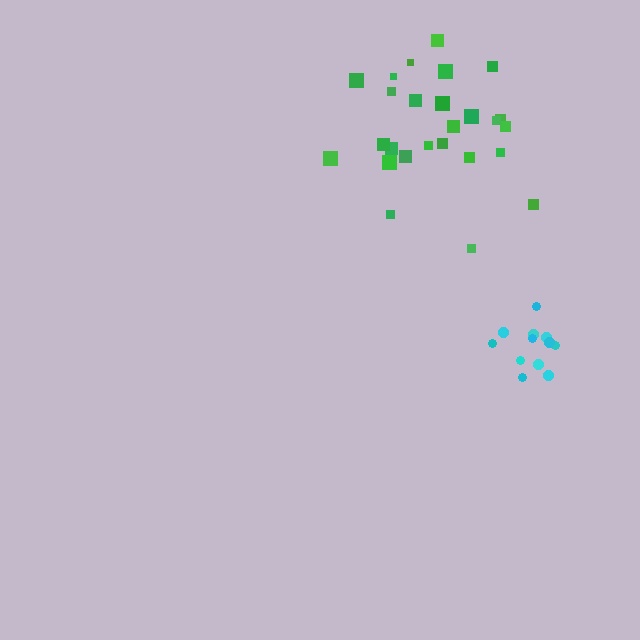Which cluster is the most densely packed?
Cyan.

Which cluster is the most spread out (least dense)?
Green.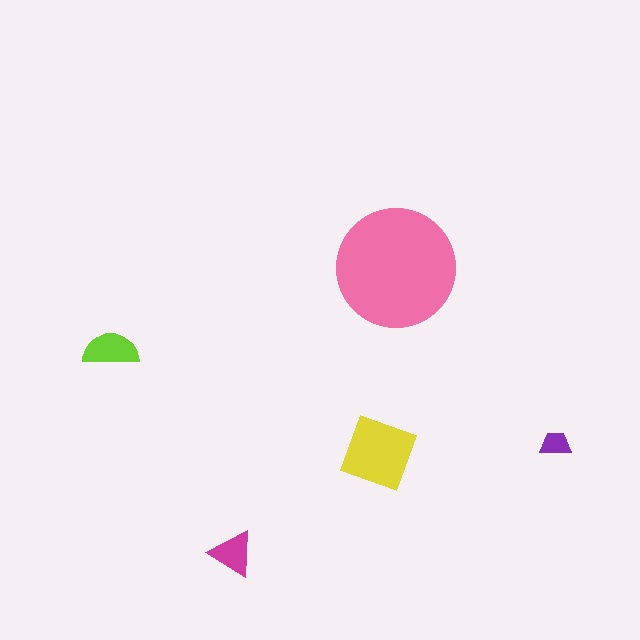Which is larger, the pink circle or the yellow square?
The pink circle.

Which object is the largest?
The pink circle.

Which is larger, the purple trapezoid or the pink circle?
The pink circle.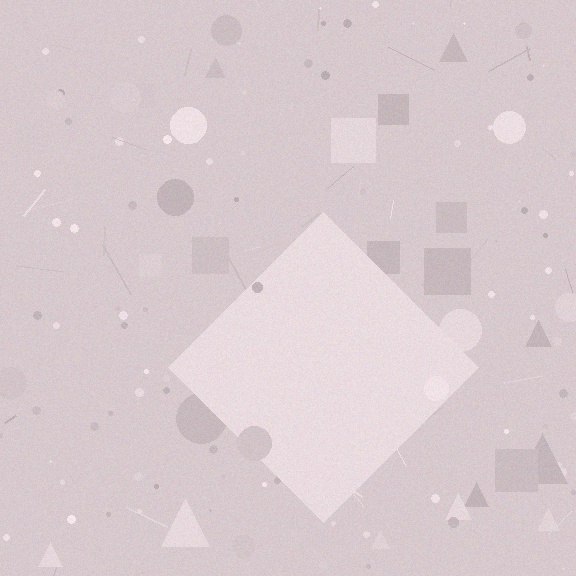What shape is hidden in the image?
A diamond is hidden in the image.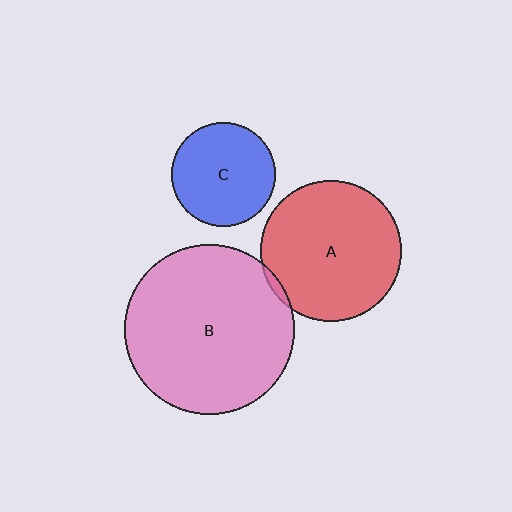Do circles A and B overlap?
Yes.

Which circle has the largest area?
Circle B (pink).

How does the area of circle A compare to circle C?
Approximately 1.8 times.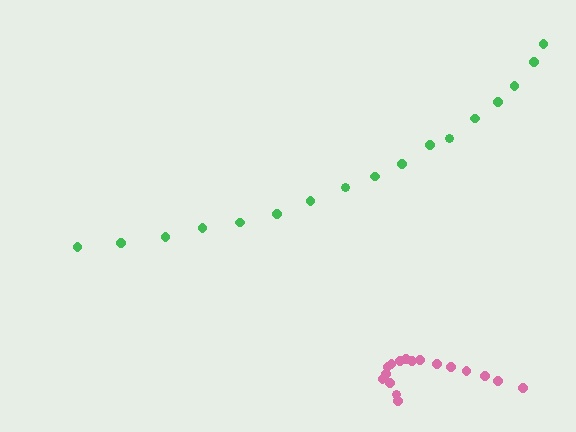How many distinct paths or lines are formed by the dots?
There are 2 distinct paths.